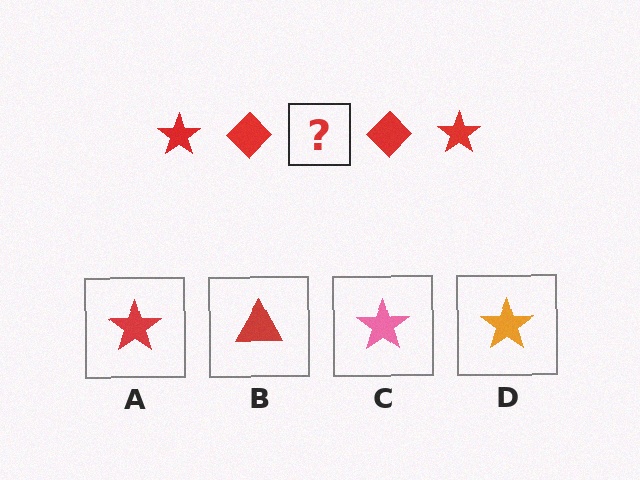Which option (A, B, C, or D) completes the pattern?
A.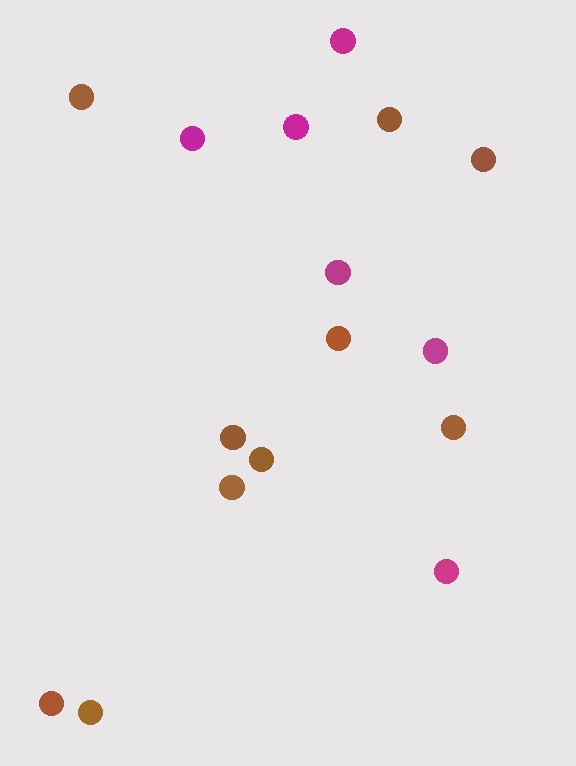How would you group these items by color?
There are 2 groups: one group of brown circles (10) and one group of magenta circles (6).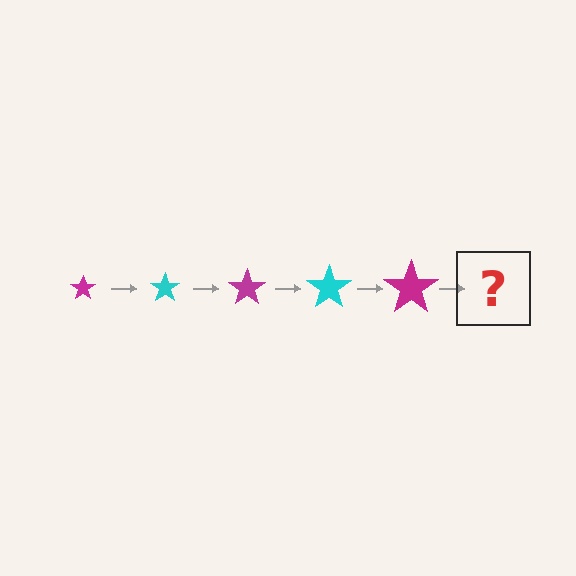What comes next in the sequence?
The next element should be a cyan star, larger than the previous one.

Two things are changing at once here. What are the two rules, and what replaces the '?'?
The two rules are that the star grows larger each step and the color cycles through magenta and cyan. The '?' should be a cyan star, larger than the previous one.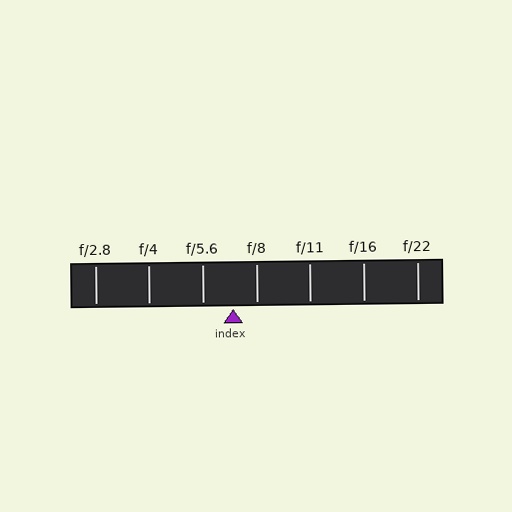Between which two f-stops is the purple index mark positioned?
The index mark is between f/5.6 and f/8.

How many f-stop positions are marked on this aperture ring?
There are 7 f-stop positions marked.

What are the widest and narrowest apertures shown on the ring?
The widest aperture shown is f/2.8 and the narrowest is f/22.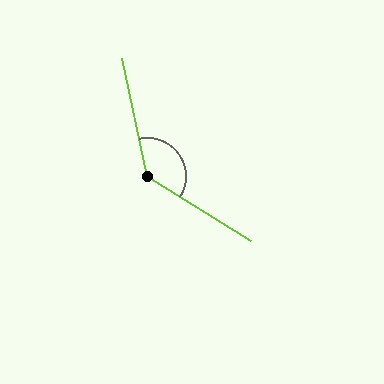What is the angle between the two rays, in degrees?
Approximately 134 degrees.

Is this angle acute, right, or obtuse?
It is obtuse.